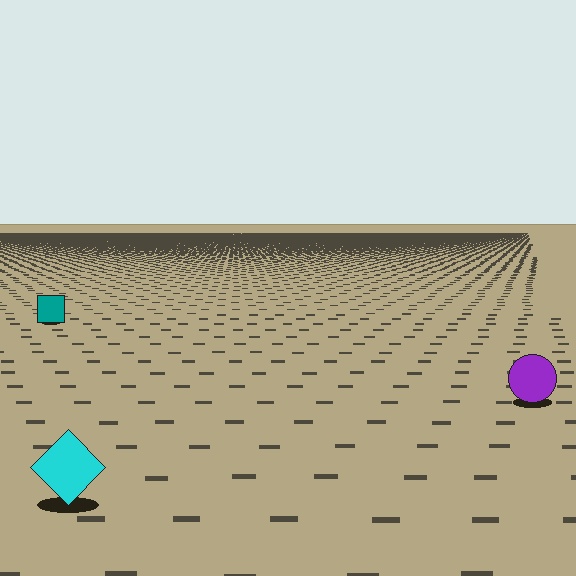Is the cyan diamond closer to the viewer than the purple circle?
Yes. The cyan diamond is closer — you can tell from the texture gradient: the ground texture is coarser near it.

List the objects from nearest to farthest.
From nearest to farthest: the cyan diamond, the purple circle, the teal square.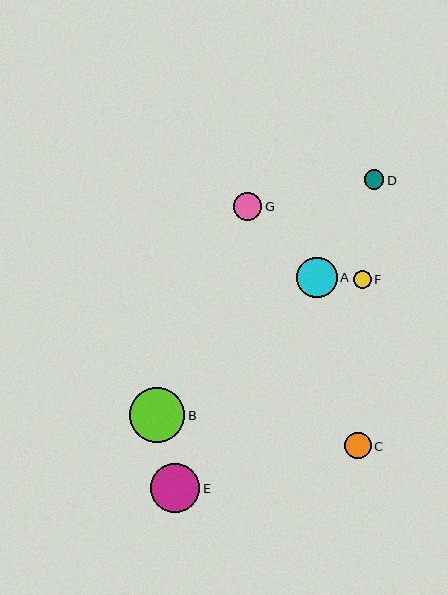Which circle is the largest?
Circle B is the largest with a size of approximately 56 pixels.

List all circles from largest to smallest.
From largest to smallest: B, E, A, G, C, D, F.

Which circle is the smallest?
Circle F is the smallest with a size of approximately 18 pixels.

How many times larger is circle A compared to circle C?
Circle A is approximately 1.5 times the size of circle C.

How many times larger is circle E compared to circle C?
Circle E is approximately 1.9 times the size of circle C.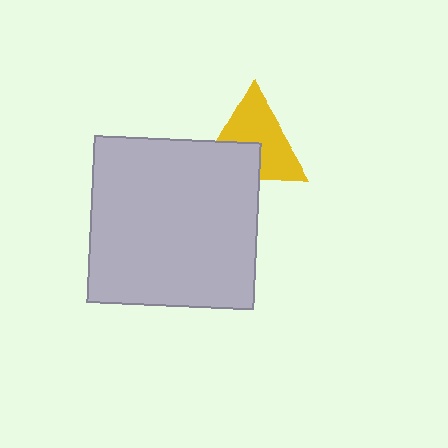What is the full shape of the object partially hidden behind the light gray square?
The partially hidden object is a yellow triangle.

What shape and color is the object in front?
The object in front is a light gray square.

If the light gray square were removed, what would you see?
You would see the complete yellow triangle.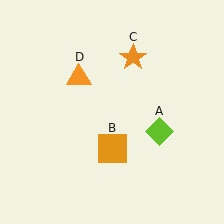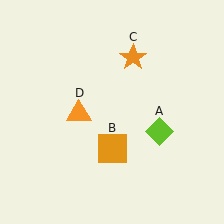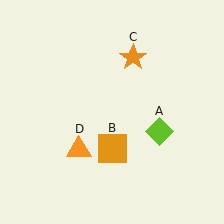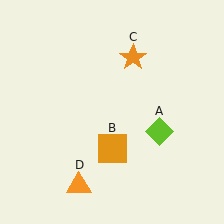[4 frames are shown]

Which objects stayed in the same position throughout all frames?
Lime diamond (object A) and orange square (object B) and orange star (object C) remained stationary.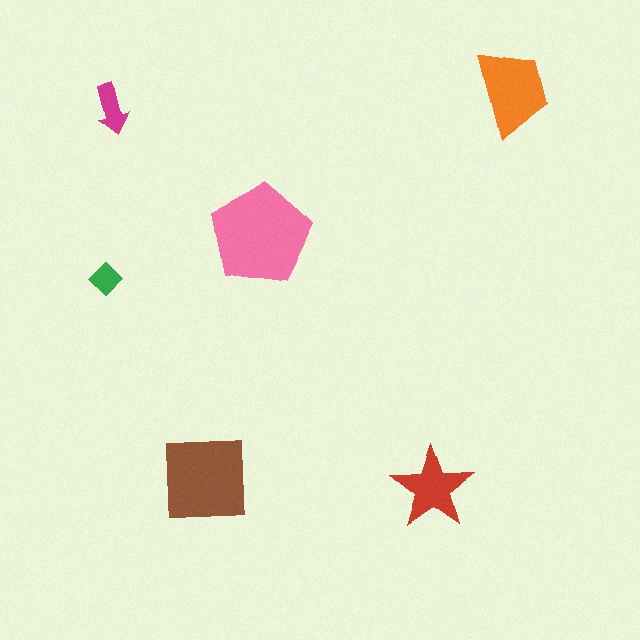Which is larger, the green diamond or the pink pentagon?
The pink pentagon.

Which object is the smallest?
The green diamond.